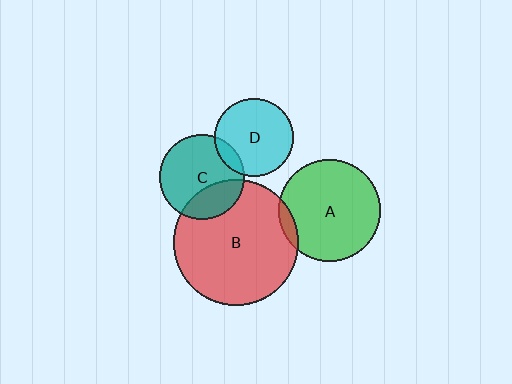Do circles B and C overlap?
Yes.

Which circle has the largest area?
Circle B (red).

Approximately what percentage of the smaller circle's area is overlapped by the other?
Approximately 25%.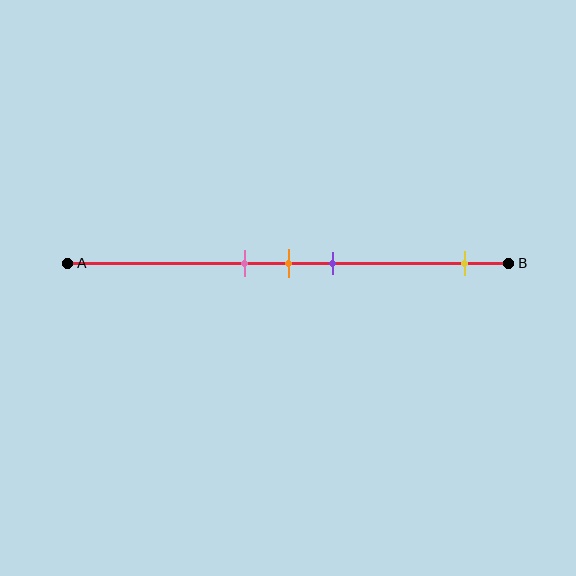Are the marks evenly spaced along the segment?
No, the marks are not evenly spaced.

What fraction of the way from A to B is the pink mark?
The pink mark is approximately 40% (0.4) of the way from A to B.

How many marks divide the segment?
There are 4 marks dividing the segment.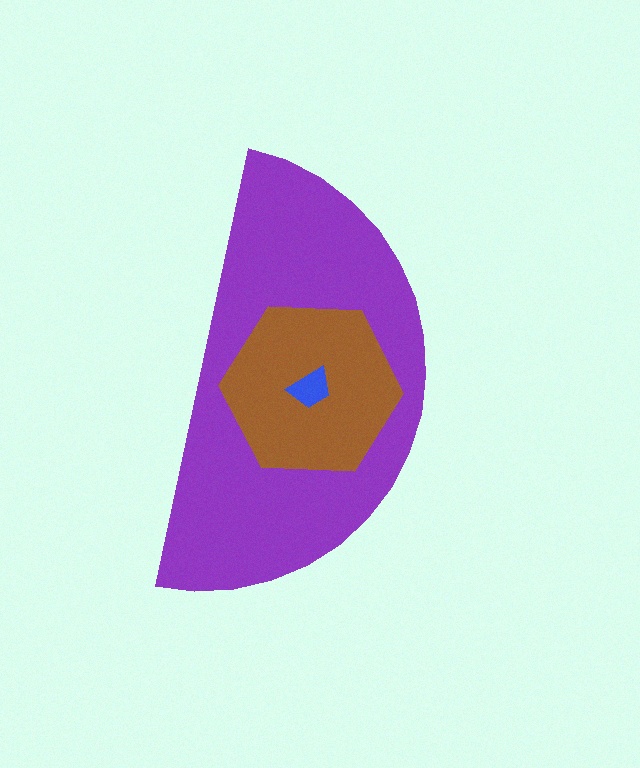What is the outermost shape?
The purple semicircle.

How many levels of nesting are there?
3.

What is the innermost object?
The blue trapezoid.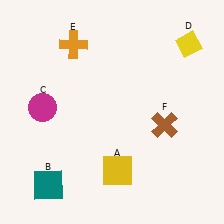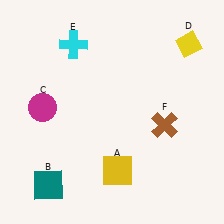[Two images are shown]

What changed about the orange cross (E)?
In Image 1, E is orange. In Image 2, it changed to cyan.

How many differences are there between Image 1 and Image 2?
There is 1 difference between the two images.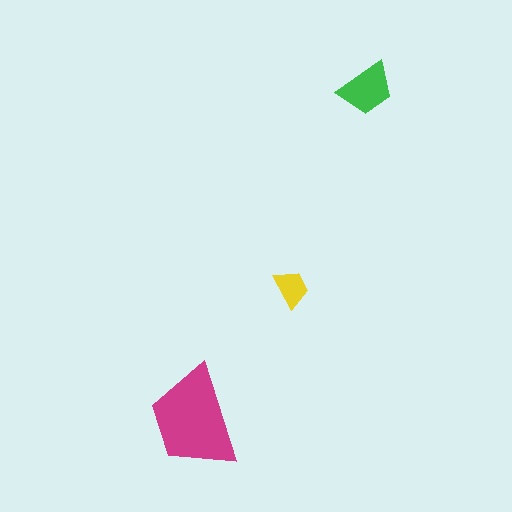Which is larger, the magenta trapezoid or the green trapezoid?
The magenta one.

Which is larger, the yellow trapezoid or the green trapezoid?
The green one.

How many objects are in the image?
There are 3 objects in the image.